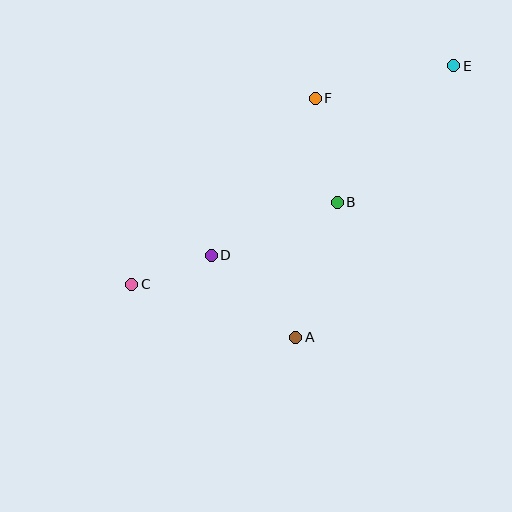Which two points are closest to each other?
Points C and D are closest to each other.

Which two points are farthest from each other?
Points C and E are farthest from each other.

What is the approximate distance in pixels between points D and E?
The distance between D and E is approximately 308 pixels.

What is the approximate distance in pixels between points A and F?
The distance between A and F is approximately 240 pixels.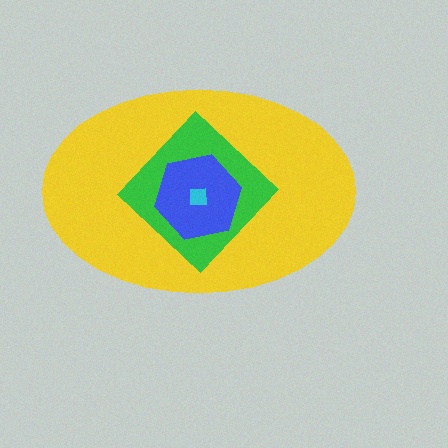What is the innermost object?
The cyan square.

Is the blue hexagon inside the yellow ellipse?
Yes.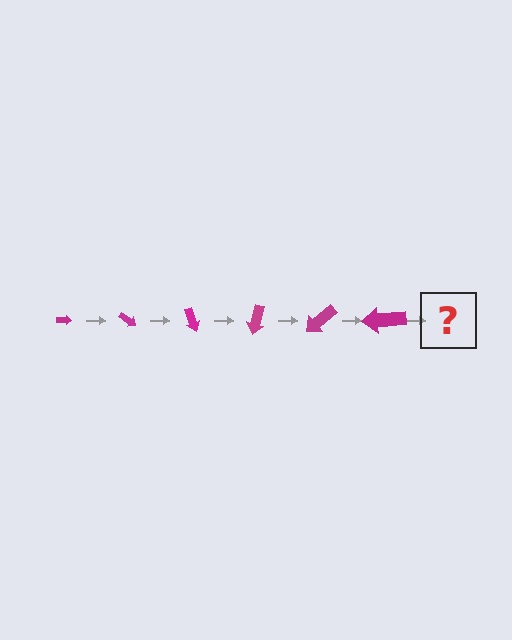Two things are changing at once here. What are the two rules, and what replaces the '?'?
The two rules are that the arrow grows larger each step and it rotates 35 degrees each step. The '?' should be an arrow, larger than the previous one and rotated 210 degrees from the start.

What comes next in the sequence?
The next element should be an arrow, larger than the previous one and rotated 210 degrees from the start.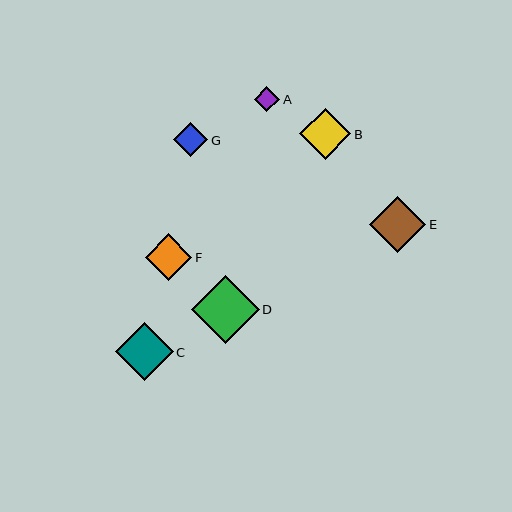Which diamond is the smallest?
Diamond A is the smallest with a size of approximately 25 pixels.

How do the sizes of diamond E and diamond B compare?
Diamond E and diamond B are approximately the same size.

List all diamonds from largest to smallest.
From largest to smallest: D, C, E, B, F, G, A.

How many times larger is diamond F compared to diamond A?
Diamond F is approximately 1.8 times the size of diamond A.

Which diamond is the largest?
Diamond D is the largest with a size of approximately 68 pixels.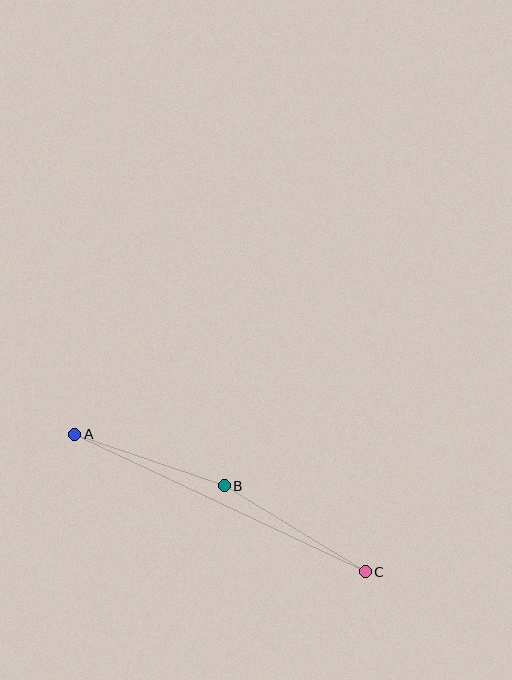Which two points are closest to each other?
Points A and B are closest to each other.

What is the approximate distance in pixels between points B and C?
The distance between B and C is approximately 165 pixels.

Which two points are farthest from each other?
Points A and C are farthest from each other.